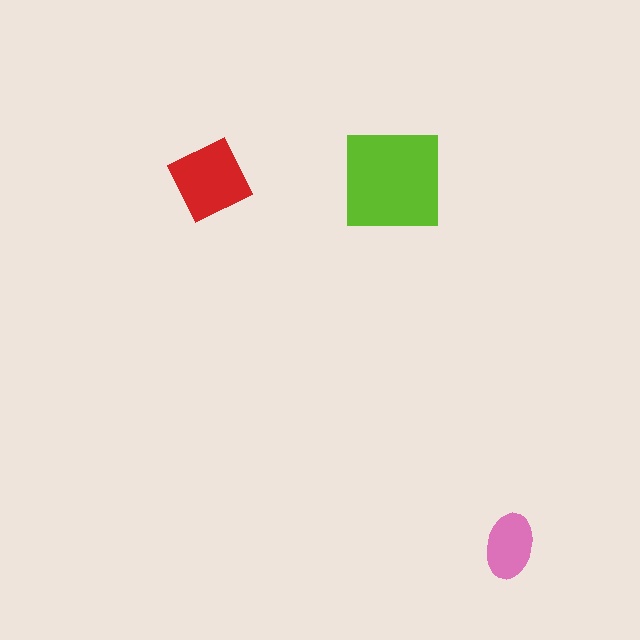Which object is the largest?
The lime square.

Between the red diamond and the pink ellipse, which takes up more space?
The red diamond.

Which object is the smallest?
The pink ellipse.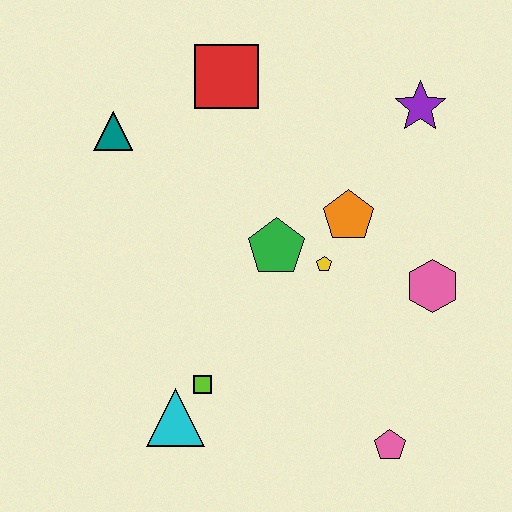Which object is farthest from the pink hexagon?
The teal triangle is farthest from the pink hexagon.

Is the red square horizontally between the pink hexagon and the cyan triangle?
Yes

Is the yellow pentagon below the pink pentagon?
No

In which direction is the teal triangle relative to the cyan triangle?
The teal triangle is above the cyan triangle.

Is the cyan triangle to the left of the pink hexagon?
Yes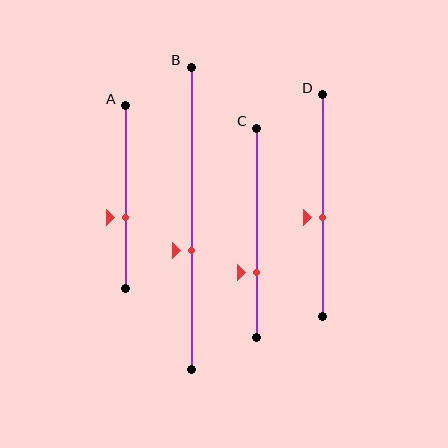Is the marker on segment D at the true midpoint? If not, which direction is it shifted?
No, the marker on segment D is shifted downward by about 5% of the segment length.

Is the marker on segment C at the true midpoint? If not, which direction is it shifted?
No, the marker on segment C is shifted downward by about 19% of the segment length.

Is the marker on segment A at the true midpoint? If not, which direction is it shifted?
No, the marker on segment A is shifted downward by about 11% of the segment length.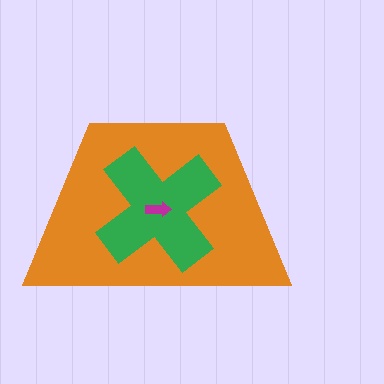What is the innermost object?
The magenta arrow.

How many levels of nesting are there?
3.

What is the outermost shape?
The orange trapezoid.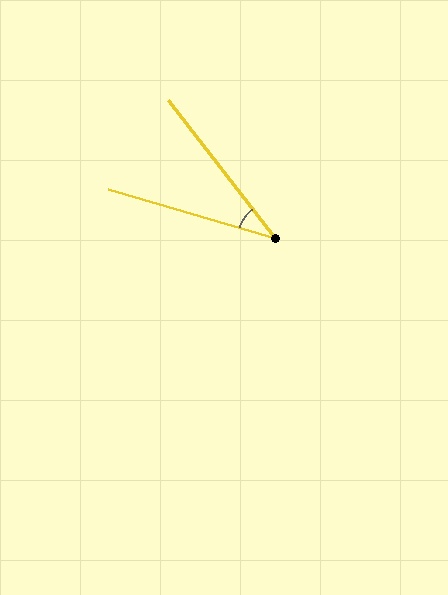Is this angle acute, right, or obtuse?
It is acute.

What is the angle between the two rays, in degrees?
Approximately 36 degrees.